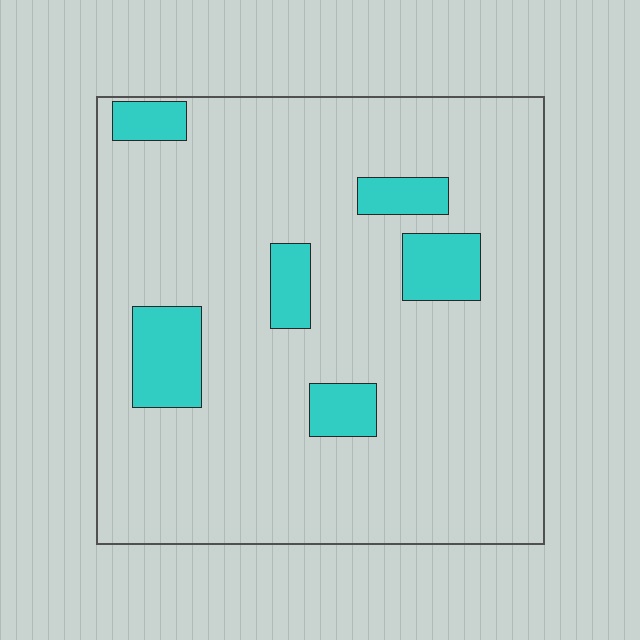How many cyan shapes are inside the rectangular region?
6.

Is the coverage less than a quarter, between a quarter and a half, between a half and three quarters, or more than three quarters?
Less than a quarter.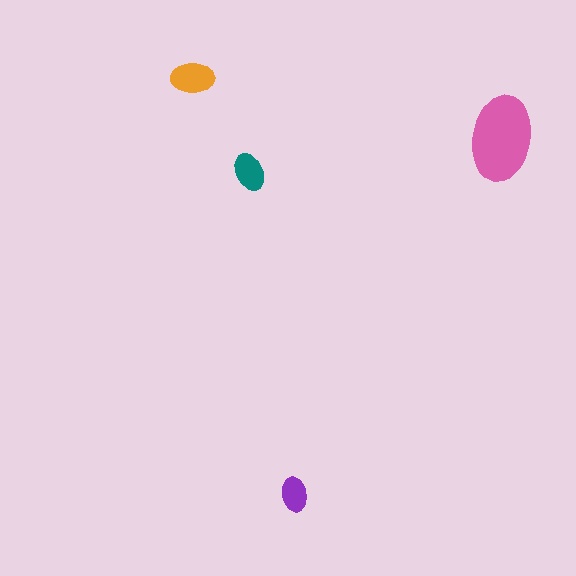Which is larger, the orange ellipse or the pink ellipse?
The pink one.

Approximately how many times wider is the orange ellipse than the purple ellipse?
About 1.5 times wider.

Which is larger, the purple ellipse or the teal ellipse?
The teal one.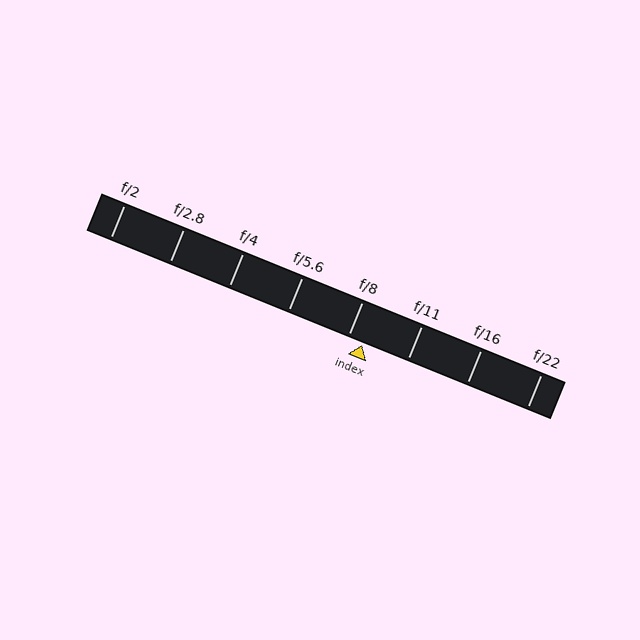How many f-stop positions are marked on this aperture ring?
There are 8 f-stop positions marked.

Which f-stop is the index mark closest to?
The index mark is closest to f/8.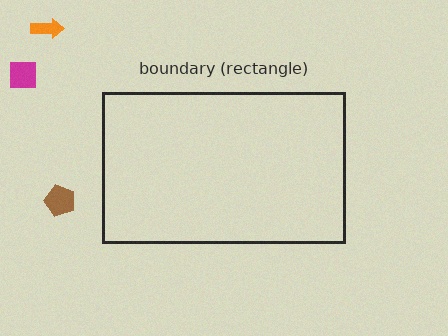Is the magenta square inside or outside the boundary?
Outside.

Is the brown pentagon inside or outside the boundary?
Outside.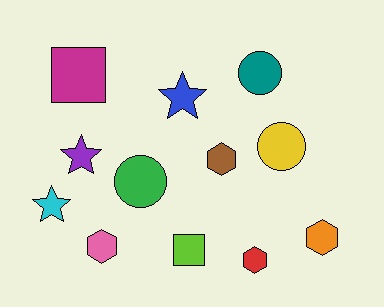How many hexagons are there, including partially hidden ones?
There are 4 hexagons.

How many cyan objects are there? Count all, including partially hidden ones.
There is 1 cyan object.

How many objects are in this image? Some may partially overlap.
There are 12 objects.